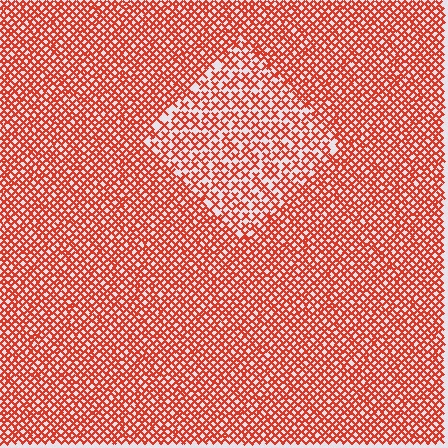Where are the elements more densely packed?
The elements are more densely packed outside the diamond boundary.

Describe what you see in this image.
The image contains small red elements arranged at two different densities. A diamond-shaped region is visible where the elements are less densely packed than the surrounding area.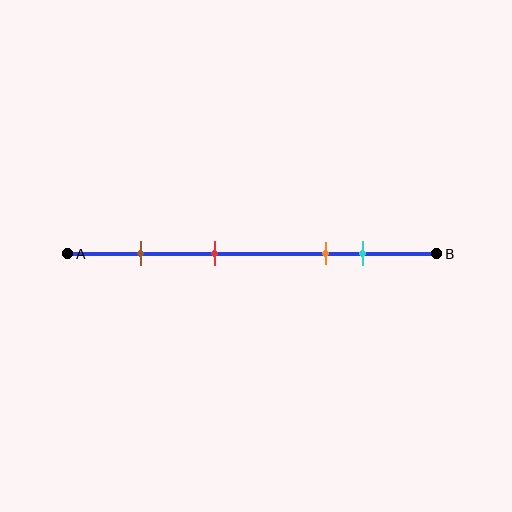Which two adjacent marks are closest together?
The orange and cyan marks are the closest adjacent pair.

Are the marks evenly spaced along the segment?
No, the marks are not evenly spaced.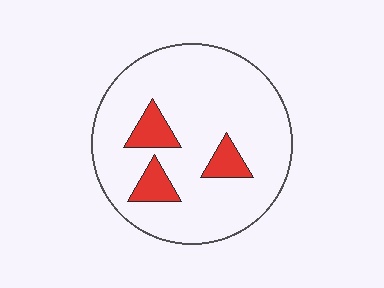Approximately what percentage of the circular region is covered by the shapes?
Approximately 15%.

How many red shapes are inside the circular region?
3.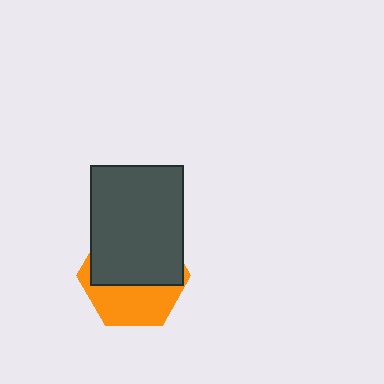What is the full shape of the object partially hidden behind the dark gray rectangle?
The partially hidden object is an orange hexagon.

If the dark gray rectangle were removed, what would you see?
You would see the complete orange hexagon.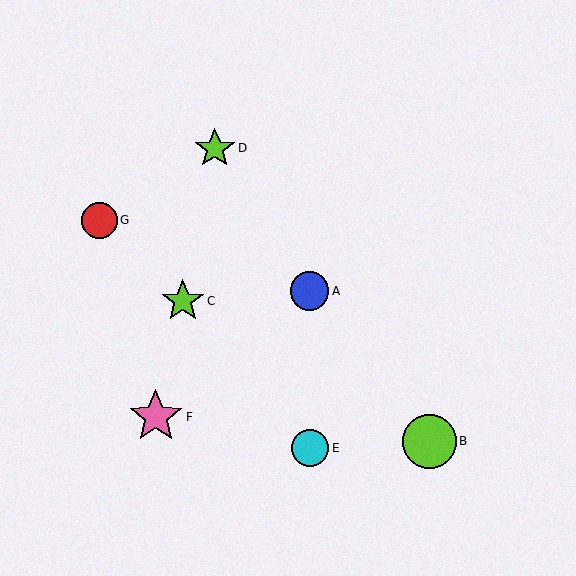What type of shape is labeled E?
Shape E is a cyan circle.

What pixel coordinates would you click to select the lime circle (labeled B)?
Click at (429, 441) to select the lime circle B.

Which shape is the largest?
The lime circle (labeled B) is the largest.